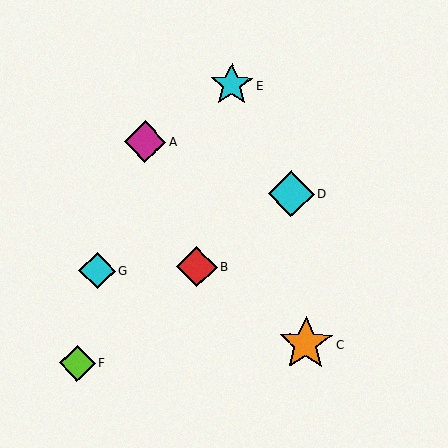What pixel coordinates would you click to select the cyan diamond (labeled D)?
Click at (291, 194) to select the cyan diamond D.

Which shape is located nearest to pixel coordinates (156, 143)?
The magenta diamond (labeled A) at (145, 141) is nearest to that location.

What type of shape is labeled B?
Shape B is a red diamond.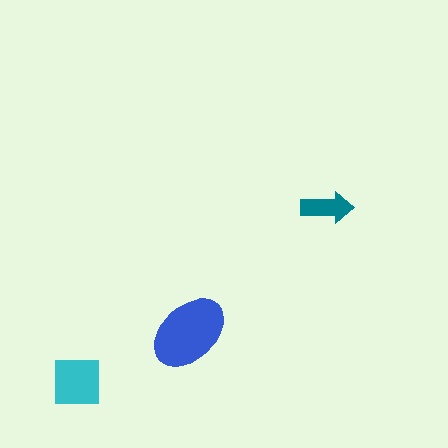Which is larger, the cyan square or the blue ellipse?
The blue ellipse.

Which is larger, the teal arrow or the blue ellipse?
The blue ellipse.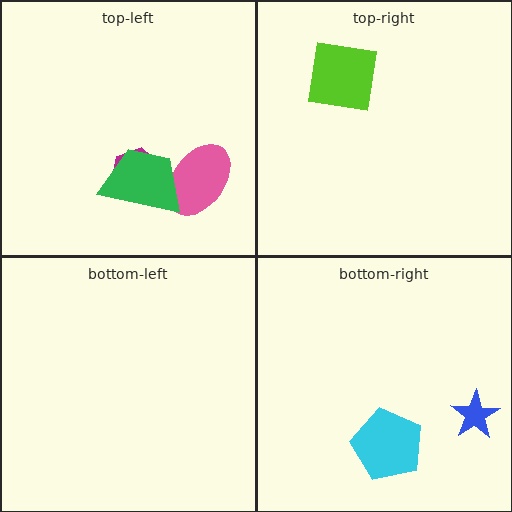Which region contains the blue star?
The bottom-right region.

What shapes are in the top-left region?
The magenta hexagon, the pink ellipse, the green trapezoid.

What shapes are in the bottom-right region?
The blue star, the cyan pentagon.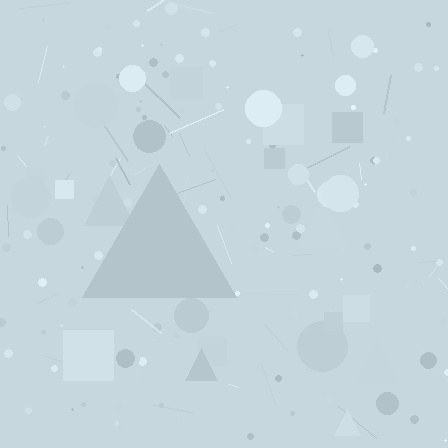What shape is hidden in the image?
A triangle is hidden in the image.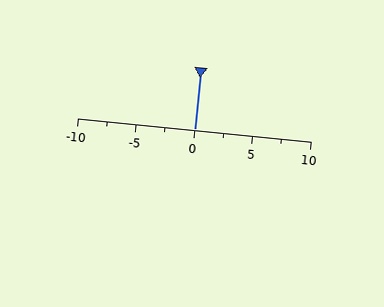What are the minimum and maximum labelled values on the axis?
The axis runs from -10 to 10.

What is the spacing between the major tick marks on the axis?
The major ticks are spaced 5 apart.